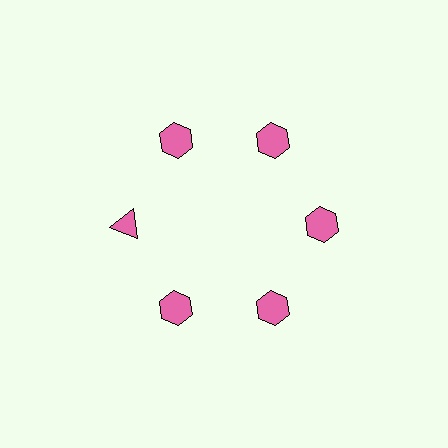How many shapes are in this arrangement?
There are 6 shapes arranged in a ring pattern.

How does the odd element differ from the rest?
It has a different shape: triangle instead of hexagon.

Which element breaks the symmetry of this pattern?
The pink triangle at roughly the 9 o'clock position breaks the symmetry. All other shapes are pink hexagons.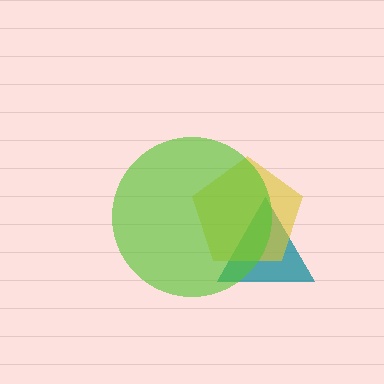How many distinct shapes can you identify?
There are 3 distinct shapes: a teal triangle, a yellow pentagon, a lime circle.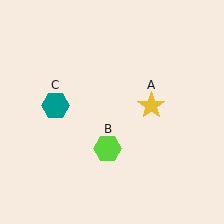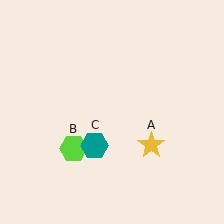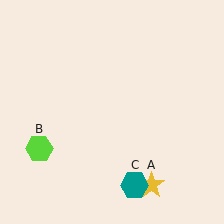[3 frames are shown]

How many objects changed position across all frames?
3 objects changed position: yellow star (object A), lime hexagon (object B), teal hexagon (object C).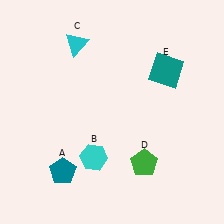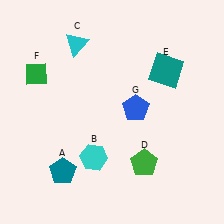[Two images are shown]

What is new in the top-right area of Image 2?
A blue pentagon (G) was added in the top-right area of Image 2.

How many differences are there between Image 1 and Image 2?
There are 2 differences between the two images.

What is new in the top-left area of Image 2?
A green diamond (F) was added in the top-left area of Image 2.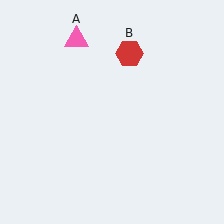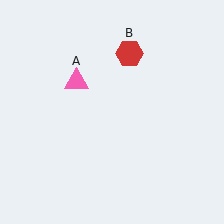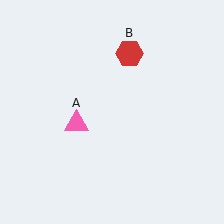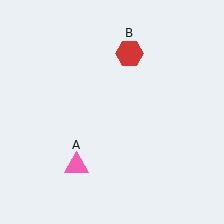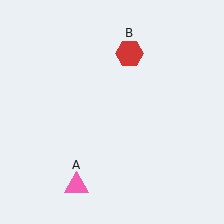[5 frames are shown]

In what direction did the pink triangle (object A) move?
The pink triangle (object A) moved down.